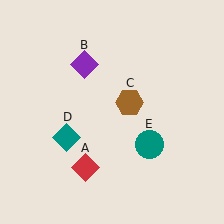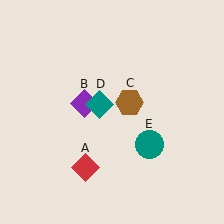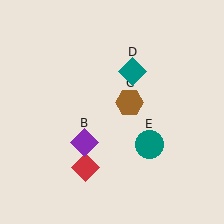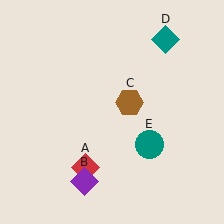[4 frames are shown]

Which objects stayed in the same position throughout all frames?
Red diamond (object A) and brown hexagon (object C) and teal circle (object E) remained stationary.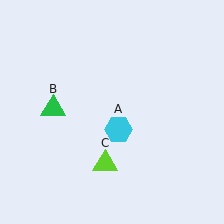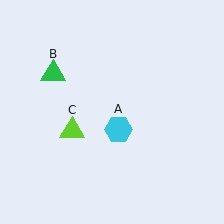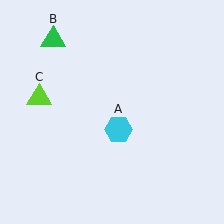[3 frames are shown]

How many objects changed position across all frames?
2 objects changed position: green triangle (object B), lime triangle (object C).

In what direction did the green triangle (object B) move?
The green triangle (object B) moved up.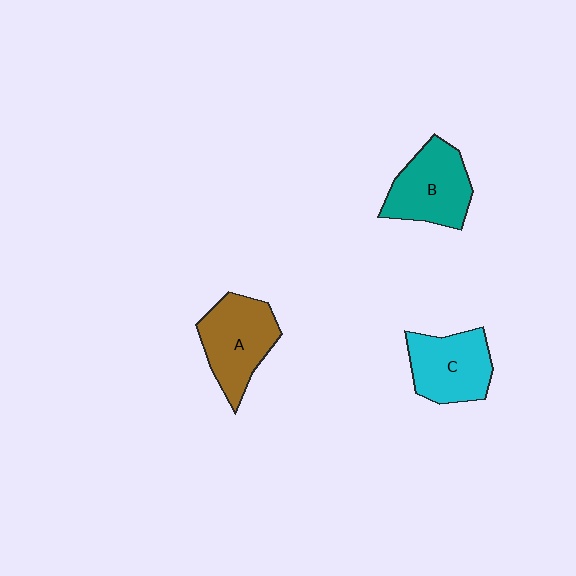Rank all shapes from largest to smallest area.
From largest to smallest: A (brown), B (teal), C (cyan).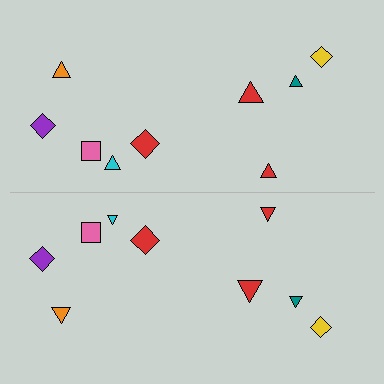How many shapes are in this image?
There are 18 shapes in this image.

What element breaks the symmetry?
The cyan triangle on the bottom side has a different size than its mirror counterpart.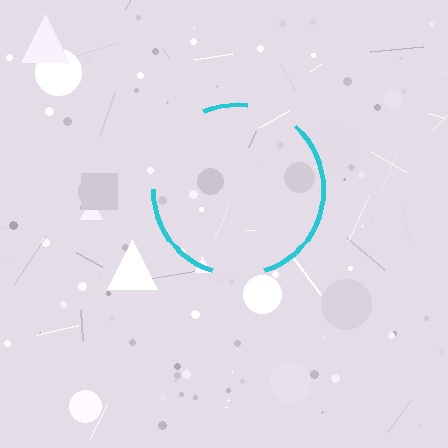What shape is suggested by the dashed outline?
The dashed outline suggests a circle.